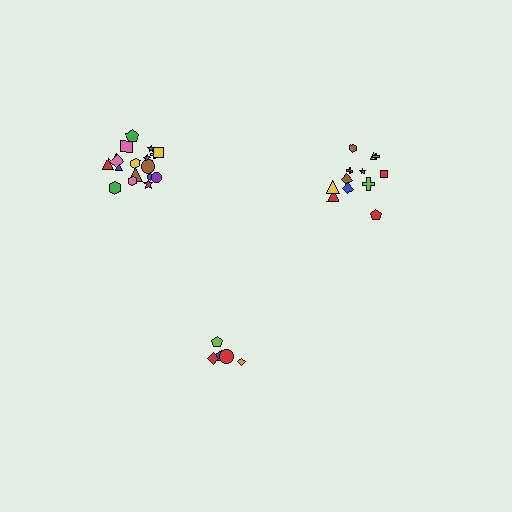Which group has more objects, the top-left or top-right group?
The top-left group.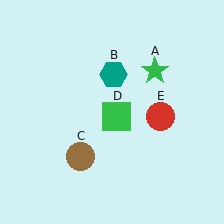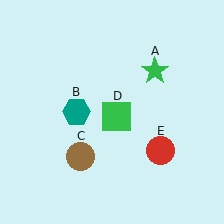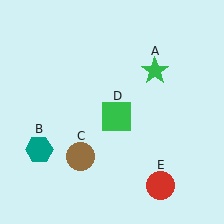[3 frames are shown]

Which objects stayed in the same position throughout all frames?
Green star (object A) and brown circle (object C) and green square (object D) remained stationary.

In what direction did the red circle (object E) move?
The red circle (object E) moved down.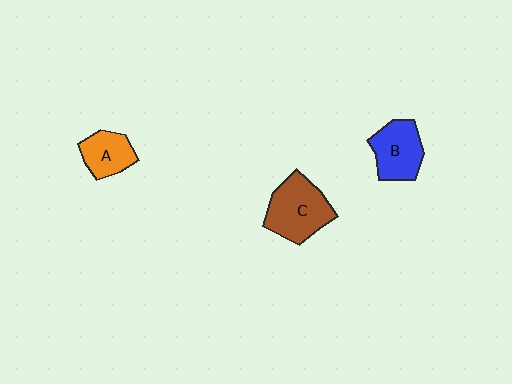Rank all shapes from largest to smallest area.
From largest to smallest: C (brown), B (blue), A (orange).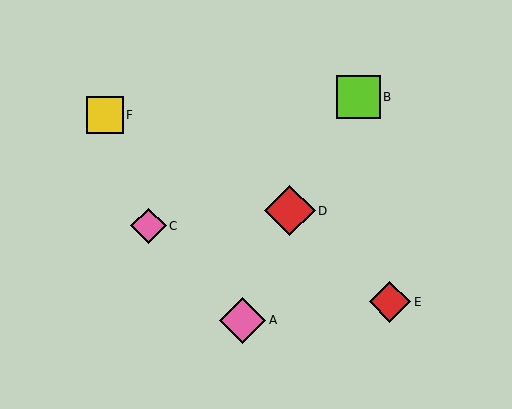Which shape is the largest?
The red diamond (labeled D) is the largest.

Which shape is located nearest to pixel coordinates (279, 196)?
The red diamond (labeled D) at (290, 211) is nearest to that location.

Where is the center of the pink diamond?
The center of the pink diamond is at (242, 320).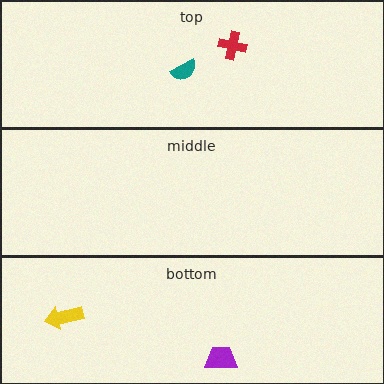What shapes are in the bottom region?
The yellow arrow, the purple trapezoid.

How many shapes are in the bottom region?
2.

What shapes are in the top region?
The red cross, the teal semicircle.